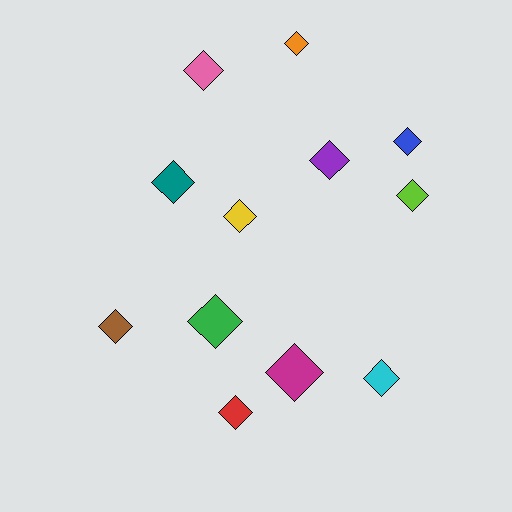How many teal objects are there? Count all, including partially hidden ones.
There is 1 teal object.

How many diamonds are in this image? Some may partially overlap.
There are 12 diamonds.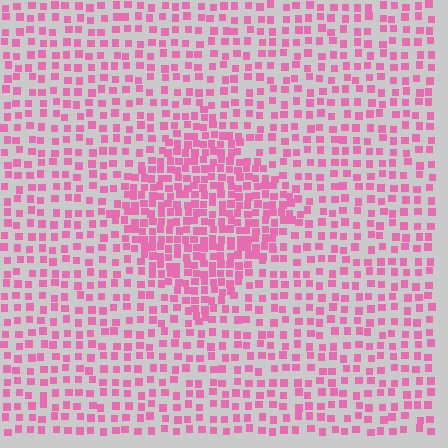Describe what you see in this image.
The image contains small pink elements arranged at two different densities. A diamond-shaped region is visible where the elements are more densely packed than the surrounding area.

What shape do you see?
I see a diamond.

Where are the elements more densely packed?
The elements are more densely packed inside the diamond boundary.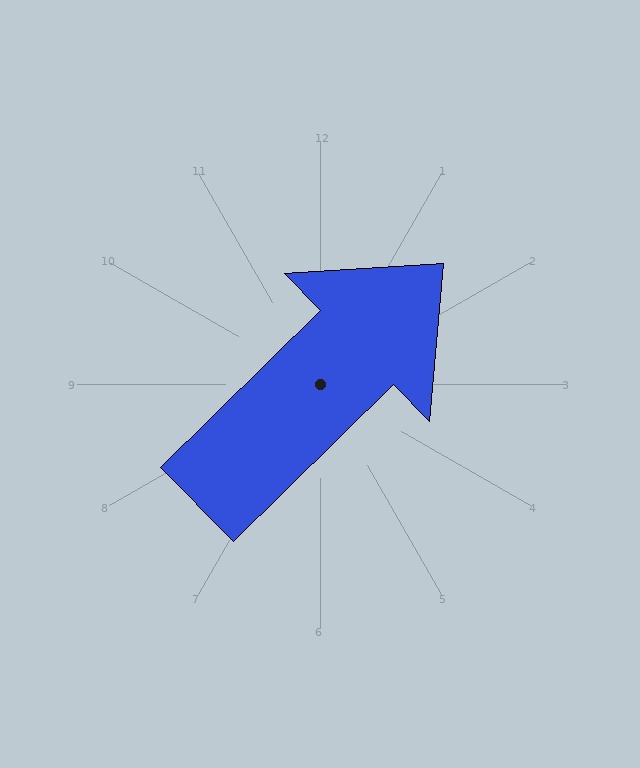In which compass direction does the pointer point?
Northeast.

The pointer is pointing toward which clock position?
Roughly 2 o'clock.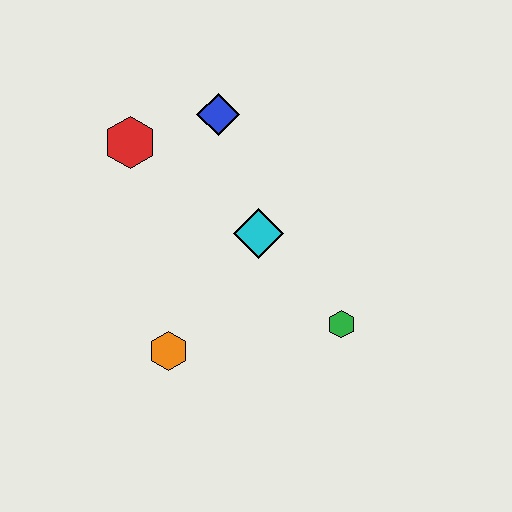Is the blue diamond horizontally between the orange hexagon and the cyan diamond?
Yes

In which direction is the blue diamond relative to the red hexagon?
The blue diamond is to the right of the red hexagon.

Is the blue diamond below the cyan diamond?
No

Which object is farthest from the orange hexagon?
The blue diamond is farthest from the orange hexagon.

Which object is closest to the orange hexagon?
The cyan diamond is closest to the orange hexagon.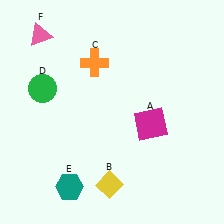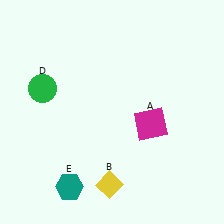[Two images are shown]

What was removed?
The orange cross (C), the pink triangle (F) were removed in Image 2.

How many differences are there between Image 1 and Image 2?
There are 2 differences between the two images.